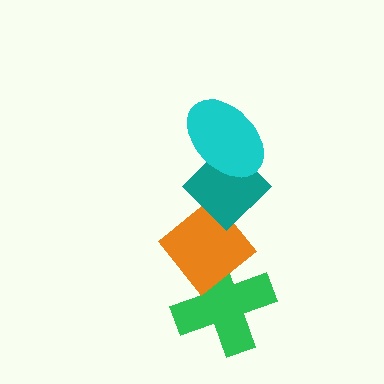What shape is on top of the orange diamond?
The teal diamond is on top of the orange diamond.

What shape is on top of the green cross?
The orange diamond is on top of the green cross.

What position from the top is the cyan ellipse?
The cyan ellipse is 1st from the top.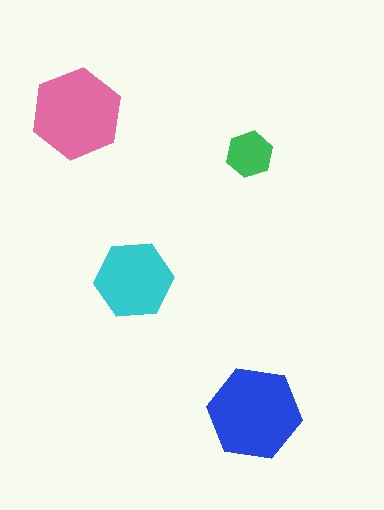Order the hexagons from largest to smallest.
the blue one, the pink one, the cyan one, the green one.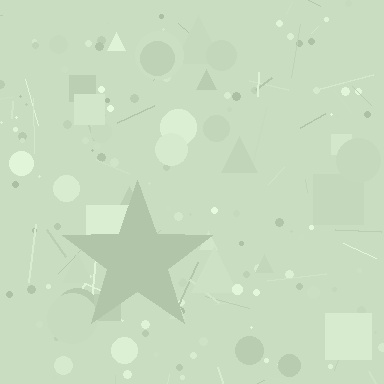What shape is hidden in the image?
A star is hidden in the image.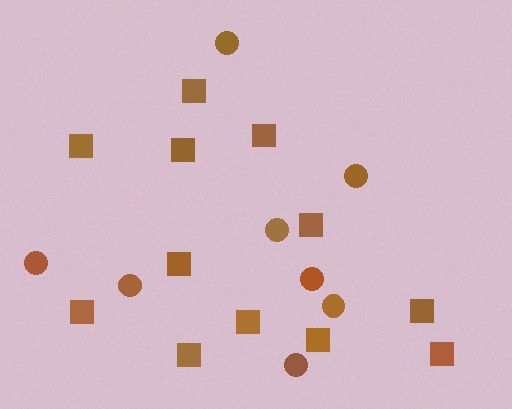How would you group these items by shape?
There are 2 groups: one group of circles (8) and one group of squares (12).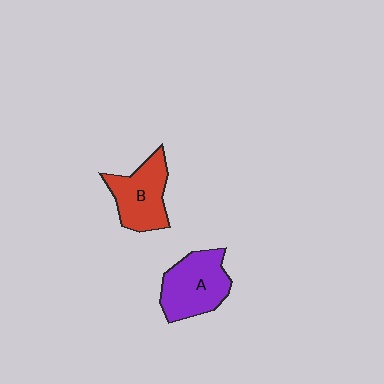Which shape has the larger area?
Shape A (purple).